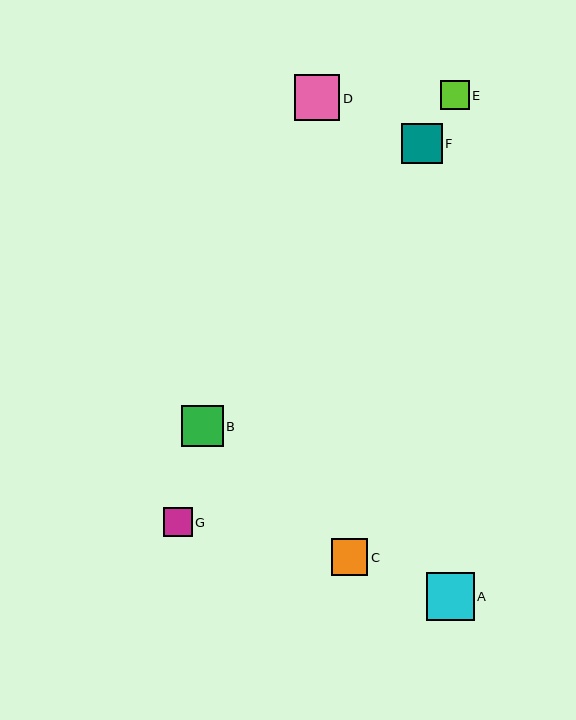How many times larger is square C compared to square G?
Square C is approximately 1.2 times the size of square G.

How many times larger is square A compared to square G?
Square A is approximately 1.6 times the size of square G.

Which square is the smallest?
Square E is the smallest with a size of approximately 29 pixels.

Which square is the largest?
Square A is the largest with a size of approximately 48 pixels.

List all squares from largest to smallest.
From largest to smallest: A, D, B, F, C, G, E.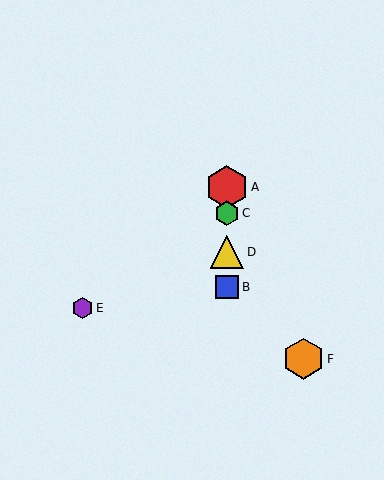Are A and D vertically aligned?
Yes, both are at x≈227.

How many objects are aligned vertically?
4 objects (A, B, C, D) are aligned vertically.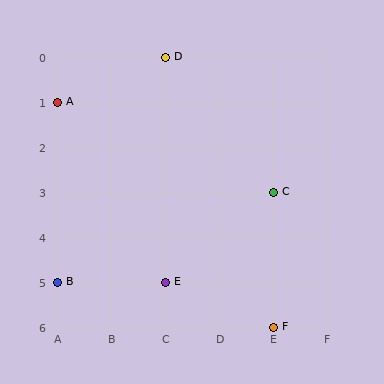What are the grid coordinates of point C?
Point C is at grid coordinates (E, 3).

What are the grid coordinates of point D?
Point D is at grid coordinates (C, 0).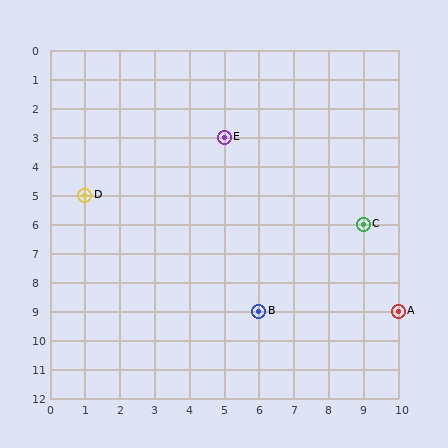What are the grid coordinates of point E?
Point E is at grid coordinates (5, 3).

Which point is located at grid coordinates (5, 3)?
Point E is at (5, 3).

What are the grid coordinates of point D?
Point D is at grid coordinates (1, 5).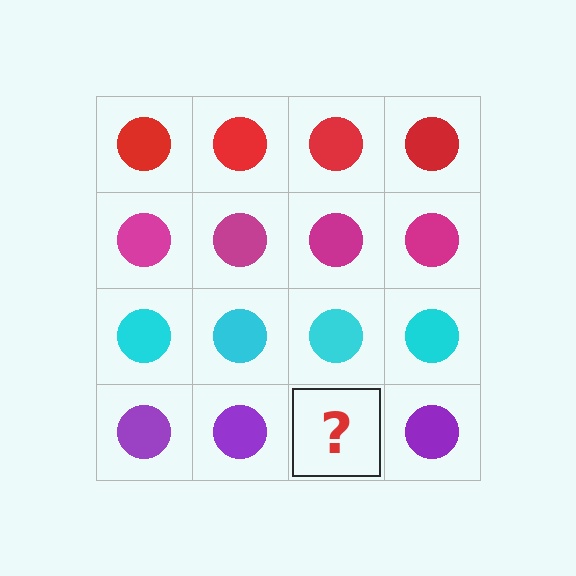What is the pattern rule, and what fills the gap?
The rule is that each row has a consistent color. The gap should be filled with a purple circle.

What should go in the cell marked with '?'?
The missing cell should contain a purple circle.